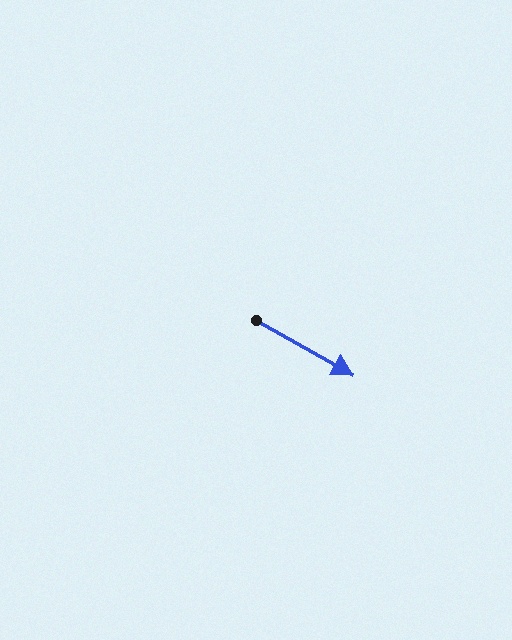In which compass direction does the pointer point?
Southeast.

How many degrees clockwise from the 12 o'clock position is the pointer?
Approximately 119 degrees.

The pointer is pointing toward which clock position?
Roughly 4 o'clock.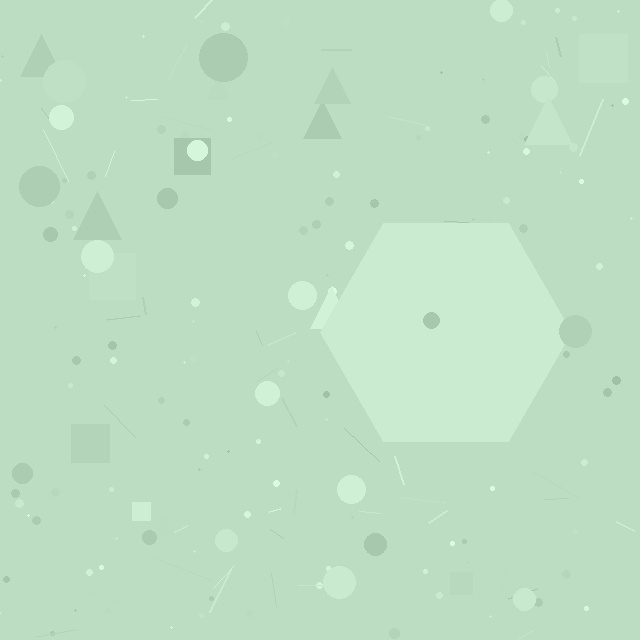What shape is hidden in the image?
A hexagon is hidden in the image.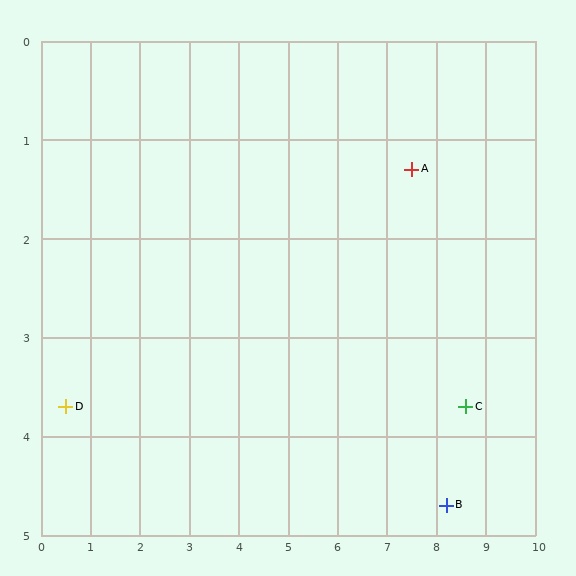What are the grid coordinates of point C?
Point C is at approximately (8.6, 3.7).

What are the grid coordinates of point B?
Point B is at approximately (8.2, 4.7).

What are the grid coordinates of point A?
Point A is at approximately (7.5, 1.3).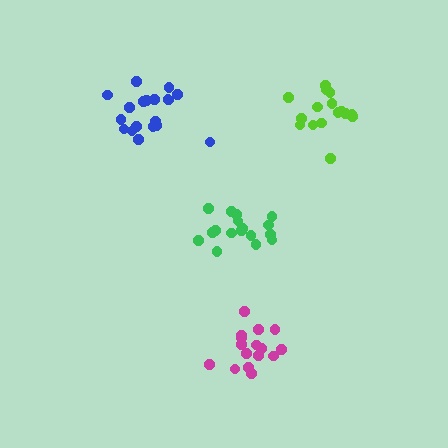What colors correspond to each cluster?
The clusters are colored: green, magenta, blue, lime.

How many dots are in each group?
Group 1: 17 dots, Group 2: 17 dots, Group 3: 19 dots, Group 4: 16 dots (69 total).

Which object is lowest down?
The magenta cluster is bottommost.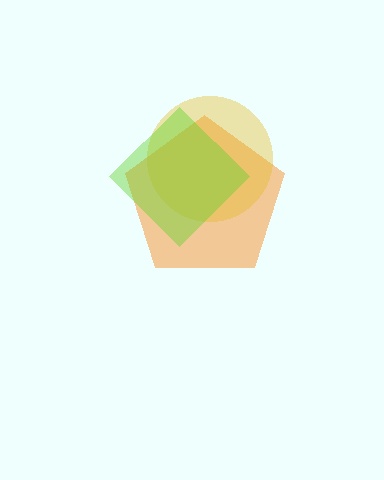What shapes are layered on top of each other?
The layered shapes are: an orange pentagon, a yellow circle, a lime diamond.